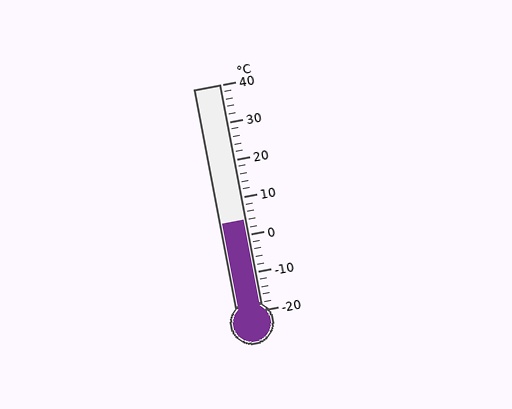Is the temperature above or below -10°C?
The temperature is above -10°C.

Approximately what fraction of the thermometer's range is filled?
The thermometer is filled to approximately 40% of its range.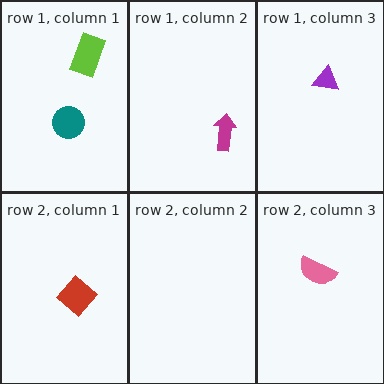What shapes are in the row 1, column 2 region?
The magenta arrow.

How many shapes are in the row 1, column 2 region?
1.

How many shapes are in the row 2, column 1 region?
1.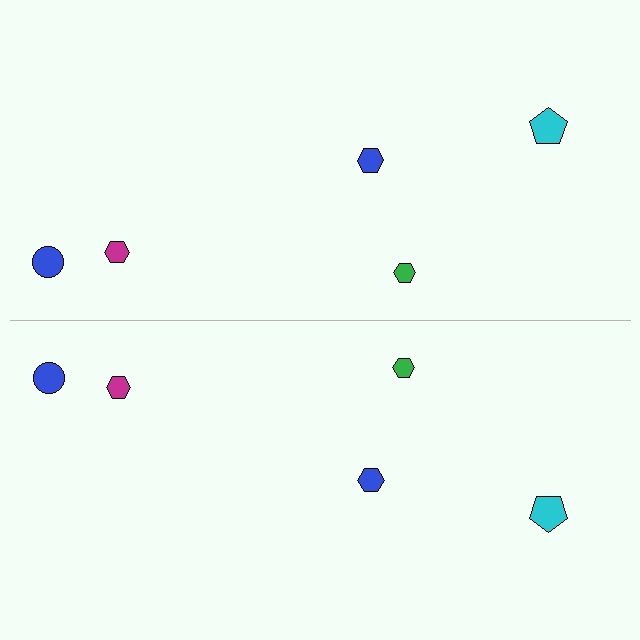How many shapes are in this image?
There are 10 shapes in this image.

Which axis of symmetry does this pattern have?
The pattern has a horizontal axis of symmetry running through the center of the image.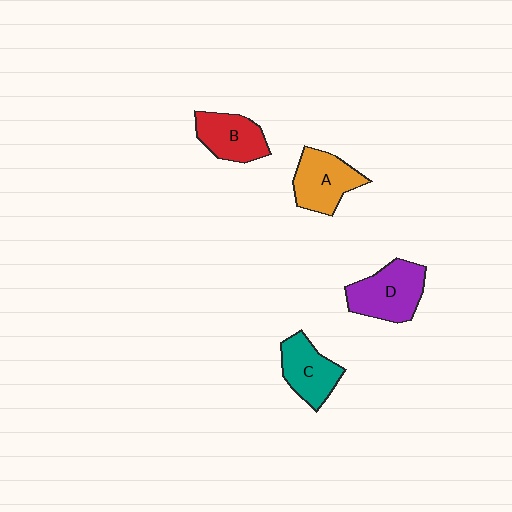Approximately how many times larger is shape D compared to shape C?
Approximately 1.2 times.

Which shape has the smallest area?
Shape B (red).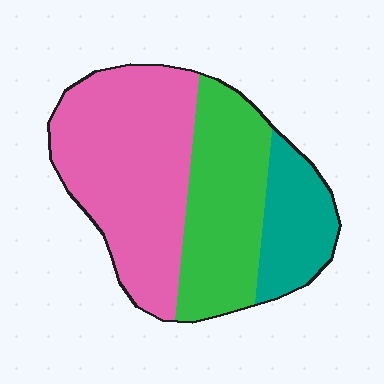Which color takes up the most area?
Pink, at roughly 50%.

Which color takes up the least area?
Teal, at roughly 20%.